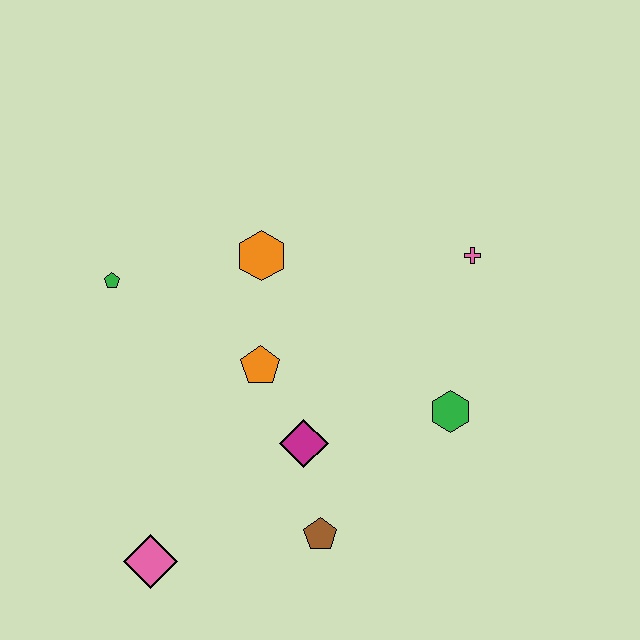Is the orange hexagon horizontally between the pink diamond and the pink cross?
Yes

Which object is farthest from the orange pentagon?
The pink cross is farthest from the orange pentagon.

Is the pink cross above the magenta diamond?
Yes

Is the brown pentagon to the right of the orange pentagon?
Yes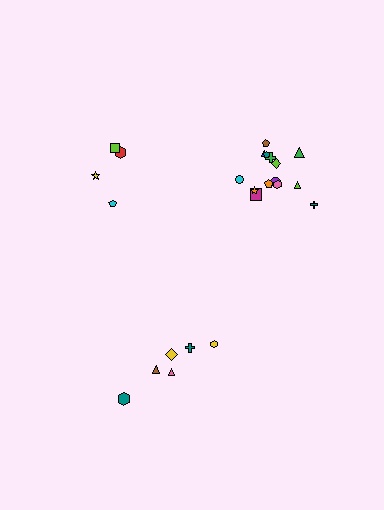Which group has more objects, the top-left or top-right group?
The top-right group.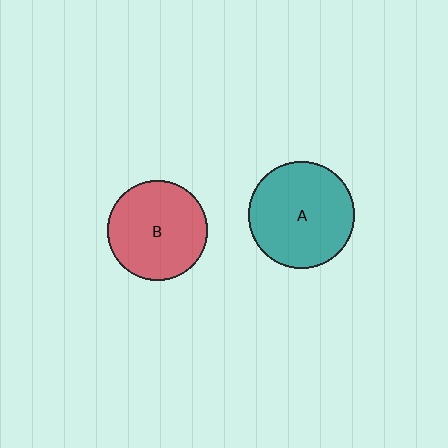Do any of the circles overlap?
No, none of the circles overlap.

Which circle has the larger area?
Circle A (teal).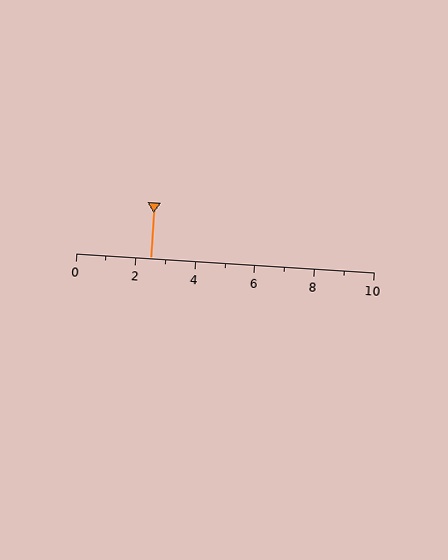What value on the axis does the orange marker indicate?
The marker indicates approximately 2.5.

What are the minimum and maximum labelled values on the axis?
The axis runs from 0 to 10.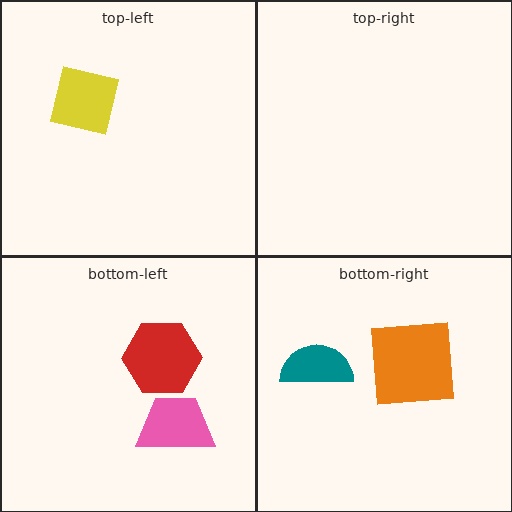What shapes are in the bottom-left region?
The pink trapezoid, the red hexagon.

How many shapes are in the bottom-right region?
2.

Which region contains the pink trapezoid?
The bottom-left region.